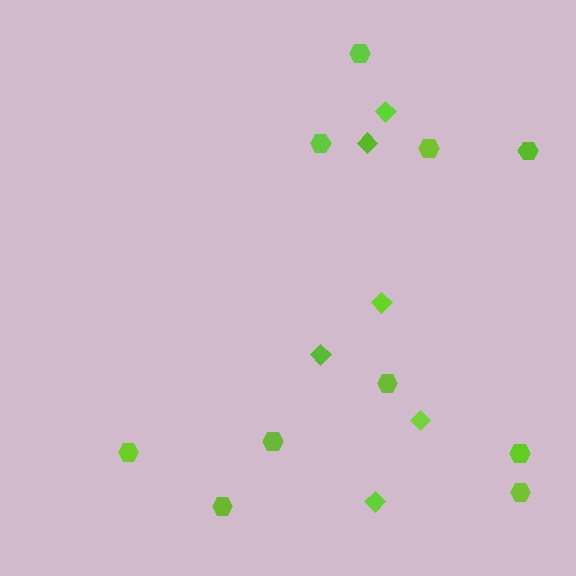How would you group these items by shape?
There are 2 groups: one group of diamonds (6) and one group of hexagons (10).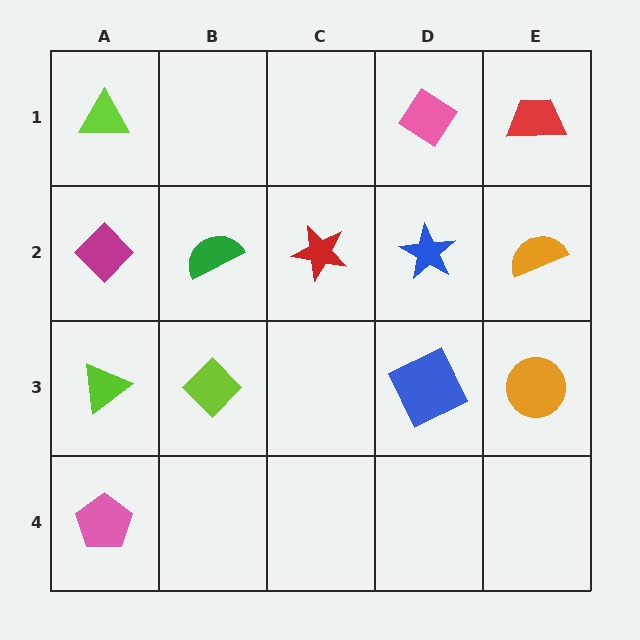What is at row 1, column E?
A red trapezoid.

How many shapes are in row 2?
5 shapes.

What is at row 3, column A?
A lime triangle.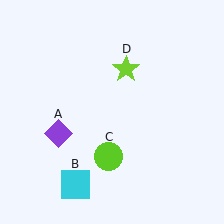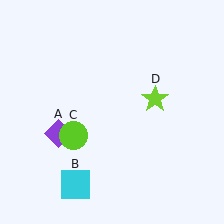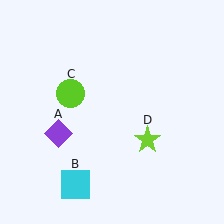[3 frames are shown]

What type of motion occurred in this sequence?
The lime circle (object C), lime star (object D) rotated clockwise around the center of the scene.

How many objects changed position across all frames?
2 objects changed position: lime circle (object C), lime star (object D).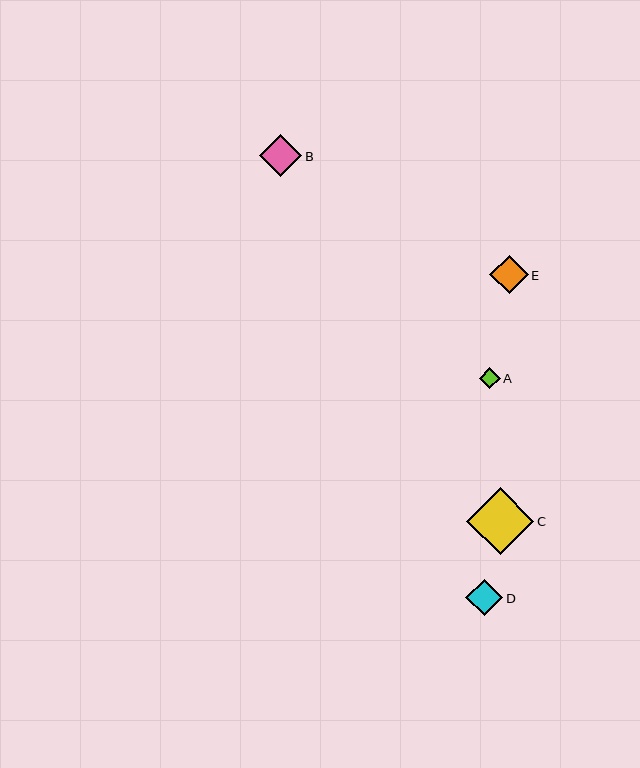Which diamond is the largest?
Diamond C is the largest with a size of approximately 67 pixels.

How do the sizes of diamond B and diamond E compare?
Diamond B and diamond E are approximately the same size.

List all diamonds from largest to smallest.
From largest to smallest: C, B, E, D, A.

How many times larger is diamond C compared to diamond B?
Diamond C is approximately 1.6 times the size of diamond B.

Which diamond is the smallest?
Diamond A is the smallest with a size of approximately 21 pixels.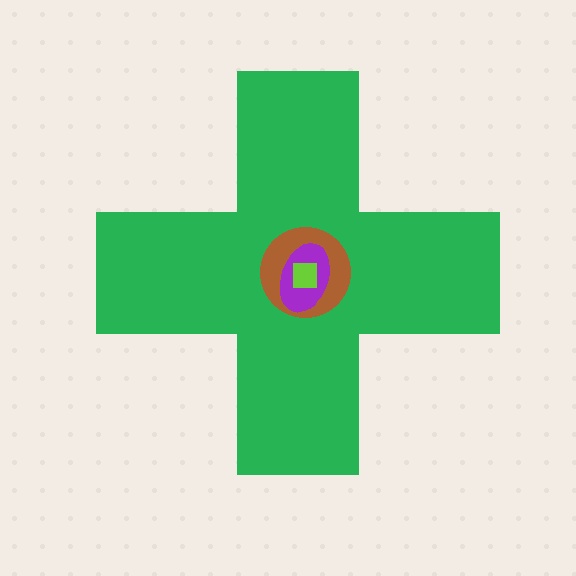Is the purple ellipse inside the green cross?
Yes.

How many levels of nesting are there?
4.